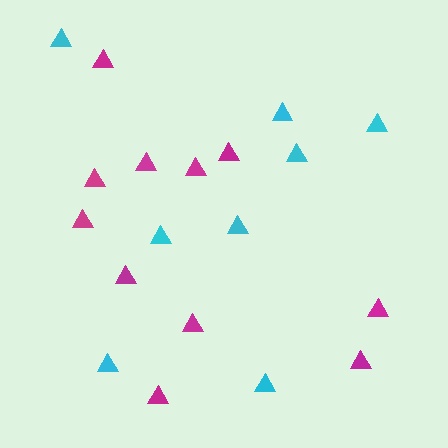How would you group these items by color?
There are 2 groups: one group of cyan triangles (8) and one group of magenta triangles (11).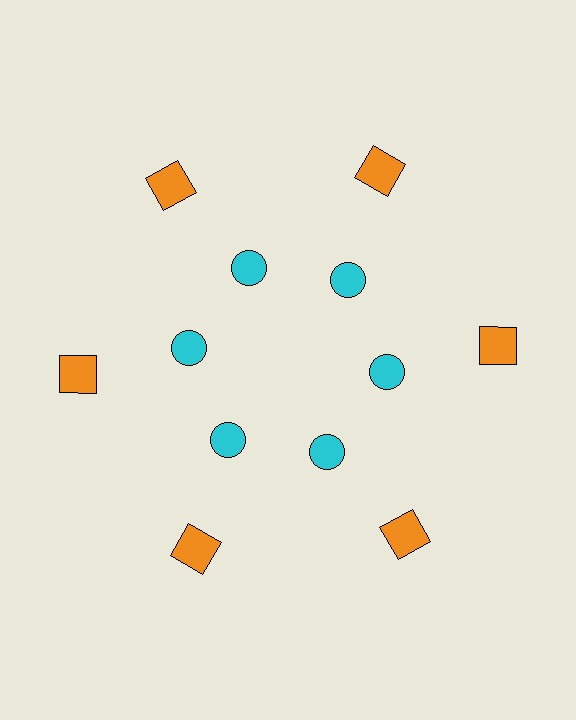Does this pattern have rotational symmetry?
Yes, this pattern has 6-fold rotational symmetry. It looks the same after rotating 60 degrees around the center.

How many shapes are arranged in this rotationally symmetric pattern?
There are 12 shapes, arranged in 6 groups of 2.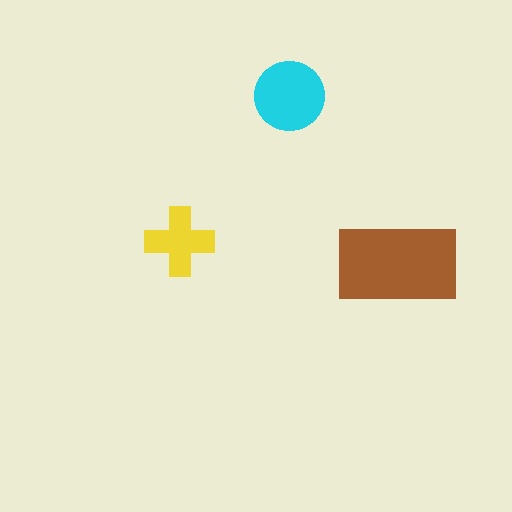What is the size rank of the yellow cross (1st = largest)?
3rd.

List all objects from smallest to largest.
The yellow cross, the cyan circle, the brown rectangle.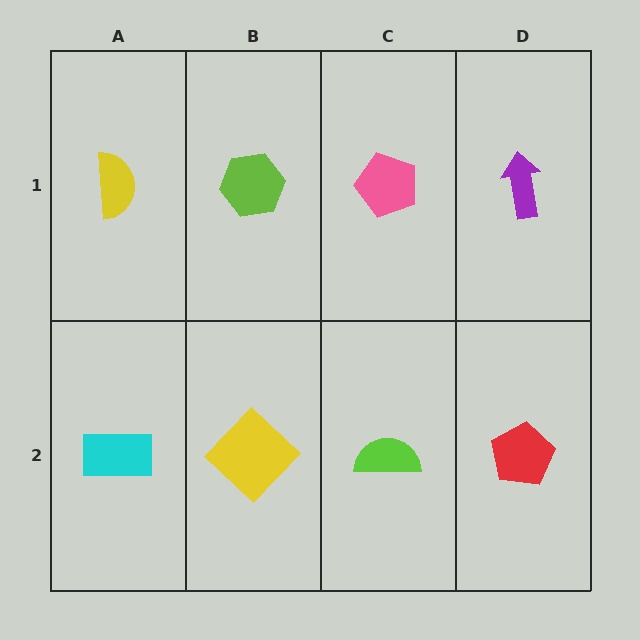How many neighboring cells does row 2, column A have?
2.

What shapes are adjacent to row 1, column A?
A cyan rectangle (row 2, column A), a lime hexagon (row 1, column B).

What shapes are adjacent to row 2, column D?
A purple arrow (row 1, column D), a lime semicircle (row 2, column C).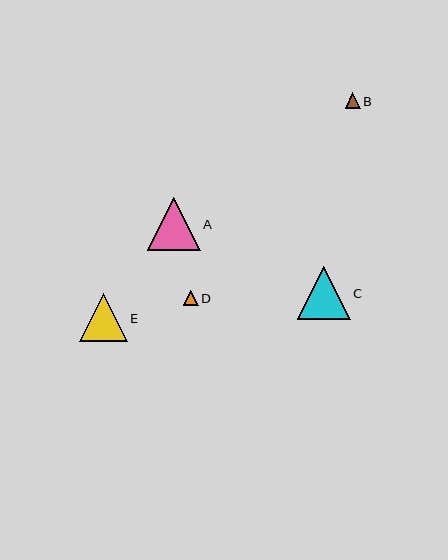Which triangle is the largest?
Triangle A is the largest with a size of approximately 53 pixels.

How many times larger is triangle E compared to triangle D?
Triangle E is approximately 3.1 times the size of triangle D.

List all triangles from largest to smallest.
From largest to smallest: A, C, E, D, B.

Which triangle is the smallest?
Triangle B is the smallest with a size of approximately 15 pixels.